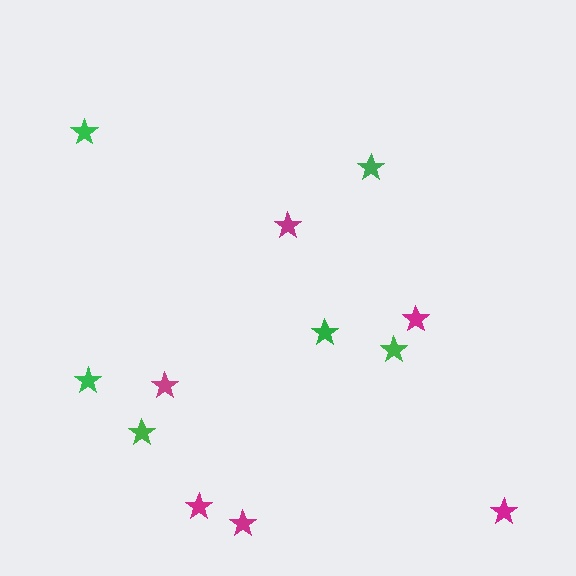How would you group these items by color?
There are 2 groups: one group of green stars (6) and one group of magenta stars (6).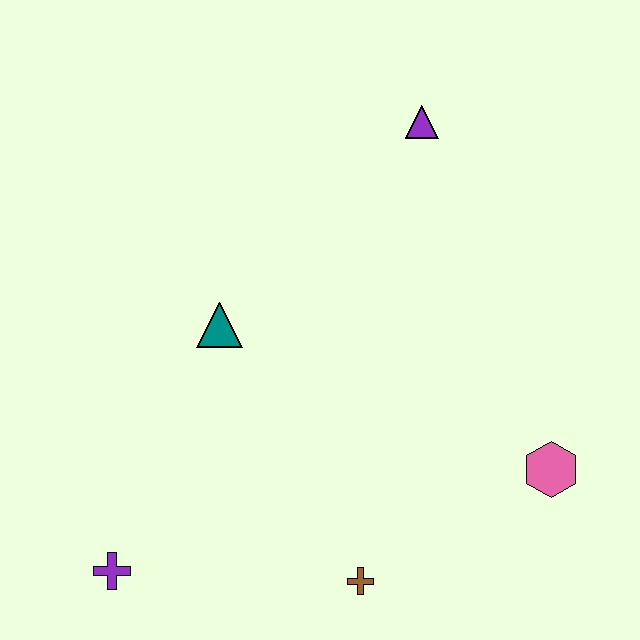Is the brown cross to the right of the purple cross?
Yes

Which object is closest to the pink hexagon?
The brown cross is closest to the pink hexagon.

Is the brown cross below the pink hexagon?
Yes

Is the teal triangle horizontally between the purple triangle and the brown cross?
No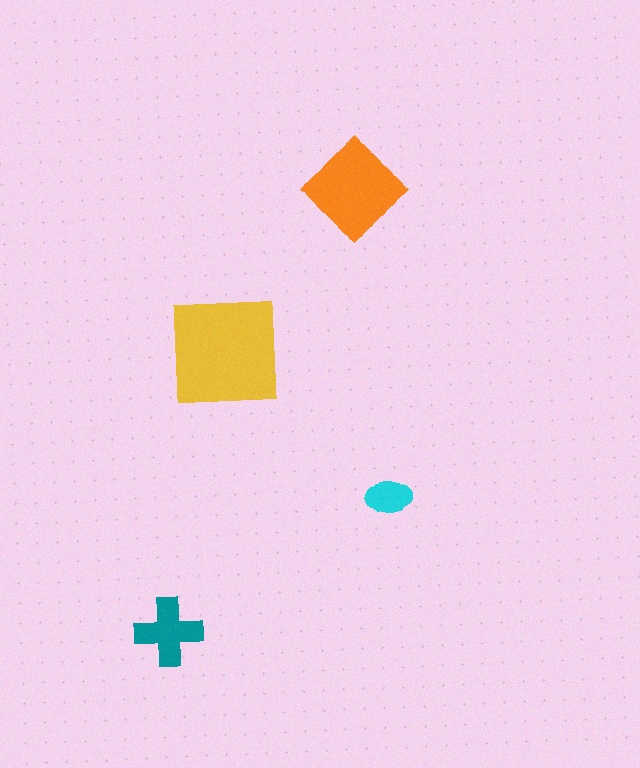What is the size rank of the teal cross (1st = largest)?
3rd.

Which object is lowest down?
The teal cross is bottommost.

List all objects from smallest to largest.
The cyan ellipse, the teal cross, the orange diamond, the yellow square.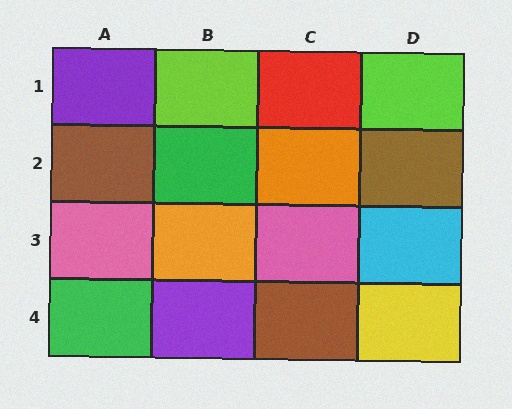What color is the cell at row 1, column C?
Red.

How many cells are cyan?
1 cell is cyan.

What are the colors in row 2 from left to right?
Brown, green, orange, brown.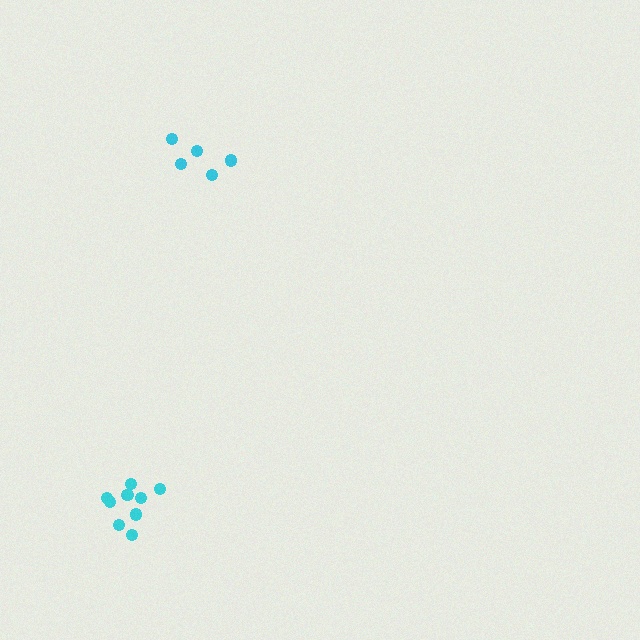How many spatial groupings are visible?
There are 2 spatial groupings.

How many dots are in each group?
Group 1: 5 dots, Group 2: 9 dots (14 total).